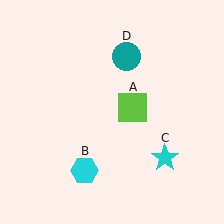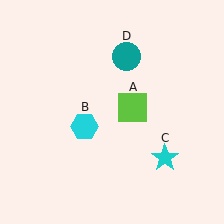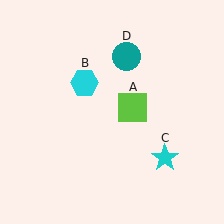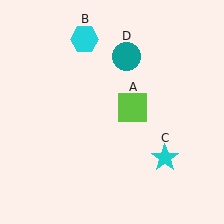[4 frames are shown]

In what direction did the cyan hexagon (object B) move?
The cyan hexagon (object B) moved up.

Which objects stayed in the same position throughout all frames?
Lime square (object A) and cyan star (object C) and teal circle (object D) remained stationary.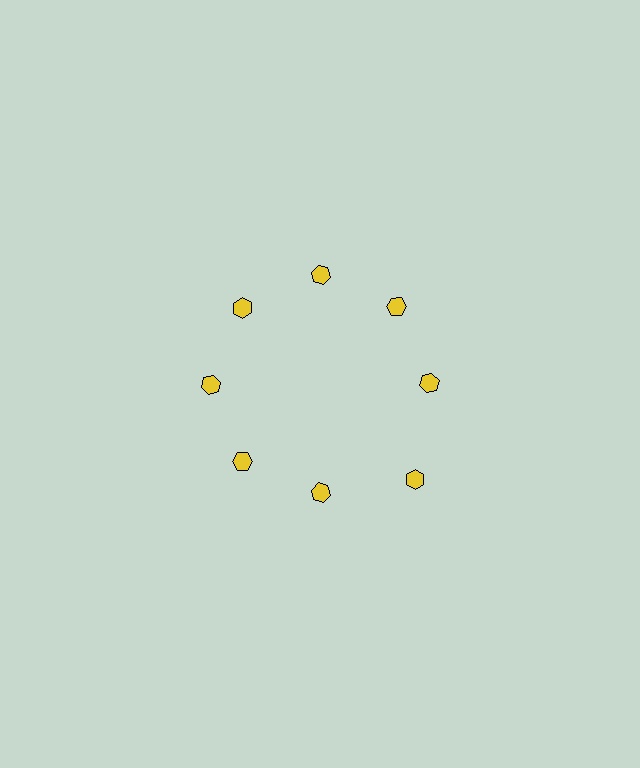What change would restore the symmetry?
The symmetry would be restored by moving it inward, back onto the ring so that all 8 hexagons sit at equal angles and equal distance from the center.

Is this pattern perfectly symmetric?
No. The 8 yellow hexagons are arranged in a ring, but one element near the 4 o'clock position is pushed outward from the center, breaking the 8-fold rotational symmetry.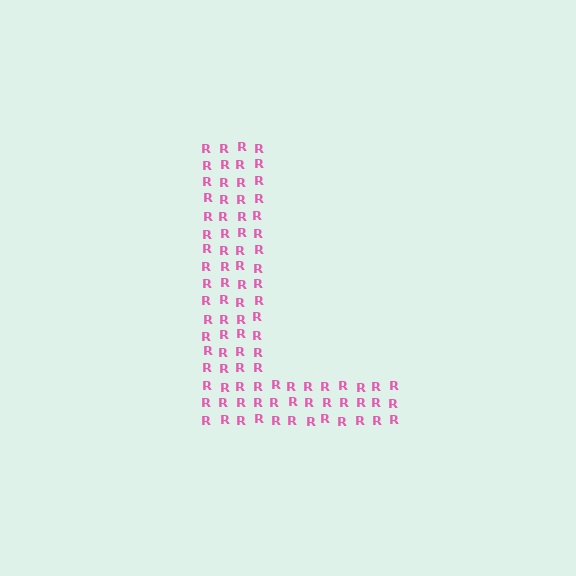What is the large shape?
The large shape is the letter L.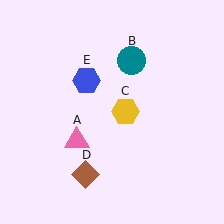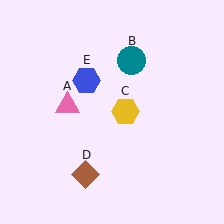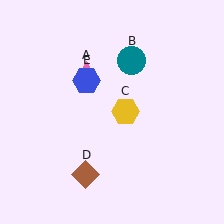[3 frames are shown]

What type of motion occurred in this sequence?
The pink triangle (object A) rotated clockwise around the center of the scene.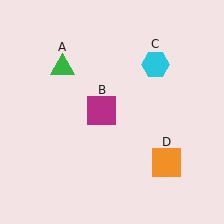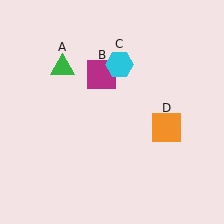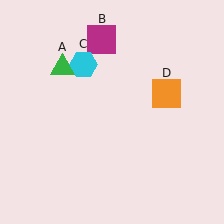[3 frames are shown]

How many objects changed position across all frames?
3 objects changed position: magenta square (object B), cyan hexagon (object C), orange square (object D).